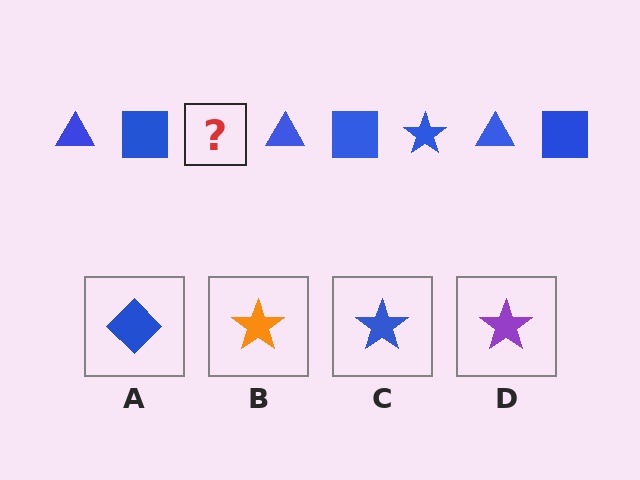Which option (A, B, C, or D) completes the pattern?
C.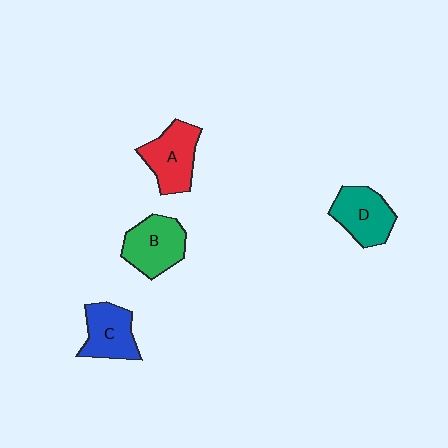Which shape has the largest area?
Shape A (red).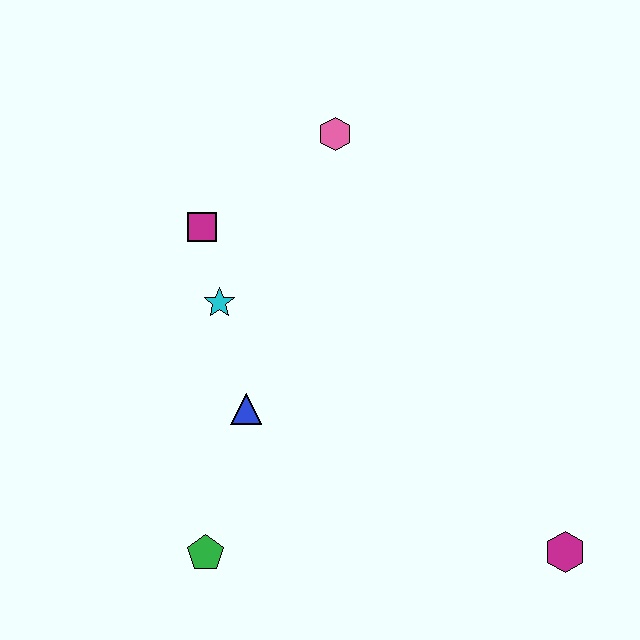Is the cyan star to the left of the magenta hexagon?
Yes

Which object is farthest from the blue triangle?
The magenta hexagon is farthest from the blue triangle.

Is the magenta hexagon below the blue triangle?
Yes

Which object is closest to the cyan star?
The magenta square is closest to the cyan star.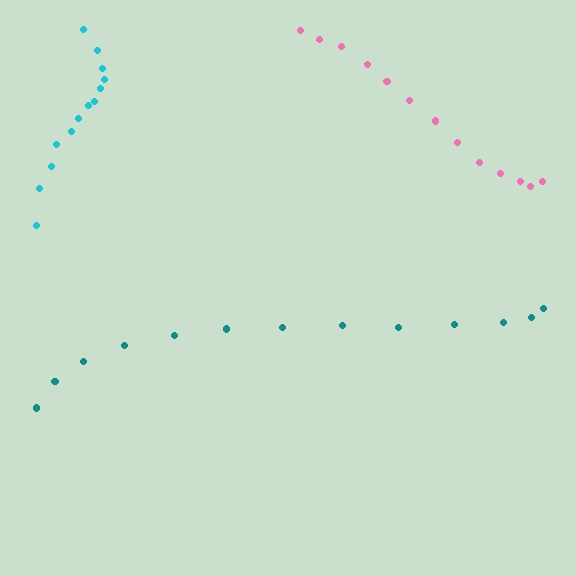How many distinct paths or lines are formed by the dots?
There are 3 distinct paths.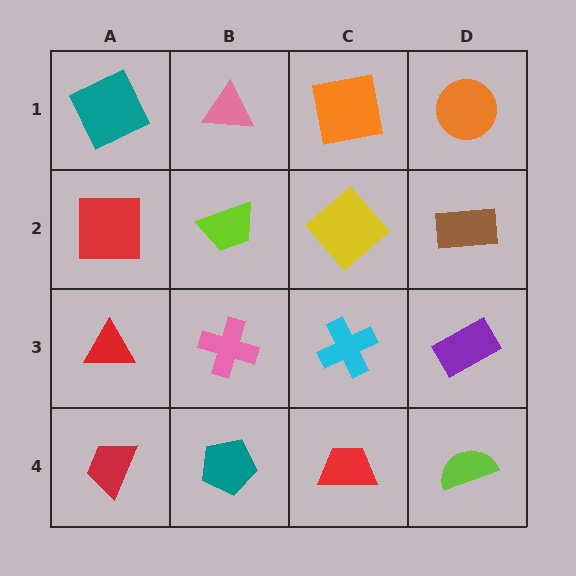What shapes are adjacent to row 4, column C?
A cyan cross (row 3, column C), a teal pentagon (row 4, column B), a lime semicircle (row 4, column D).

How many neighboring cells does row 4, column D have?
2.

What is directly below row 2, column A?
A red triangle.